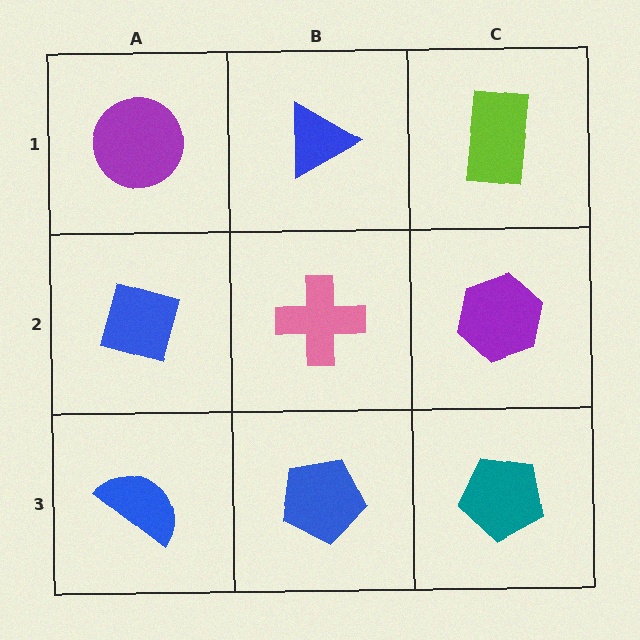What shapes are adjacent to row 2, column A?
A purple circle (row 1, column A), a blue semicircle (row 3, column A), a pink cross (row 2, column B).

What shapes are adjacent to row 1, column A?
A blue diamond (row 2, column A), a blue triangle (row 1, column B).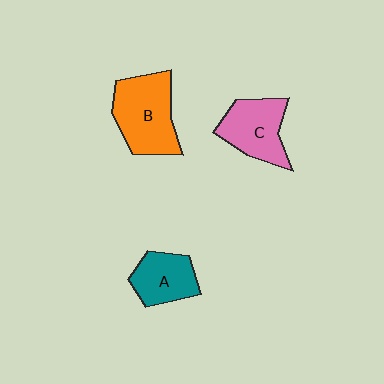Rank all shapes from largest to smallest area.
From largest to smallest: B (orange), C (pink), A (teal).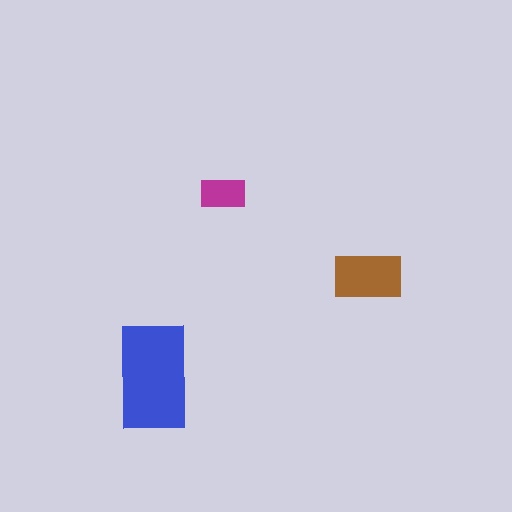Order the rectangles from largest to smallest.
the blue one, the brown one, the magenta one.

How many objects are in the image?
There are 3 objects in the image.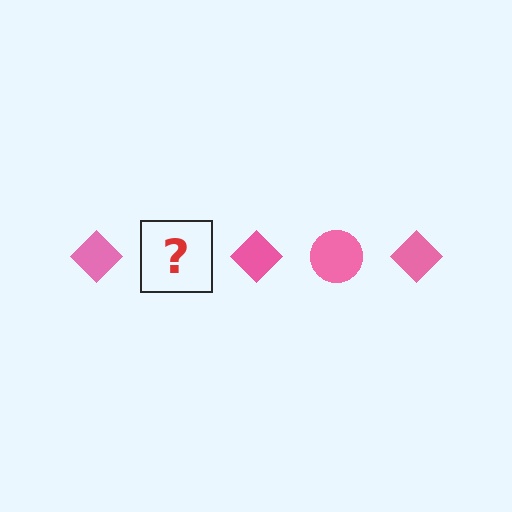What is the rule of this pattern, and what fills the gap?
The rule is that the pattern cycles through diamond, circle shapes in pink. The gap should be filled with a pink circle.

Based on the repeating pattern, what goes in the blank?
The blank should be a pink circle.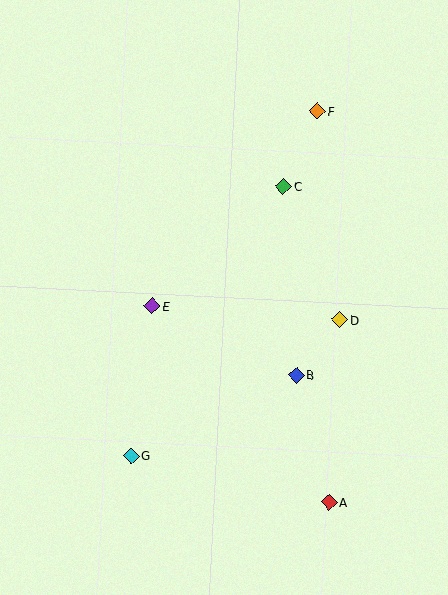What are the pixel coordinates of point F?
Point F is at (317, 111).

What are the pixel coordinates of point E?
Point E is at (152, 306).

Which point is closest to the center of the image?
Point E at (152, 306) is closest to the center.